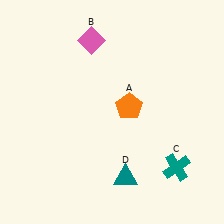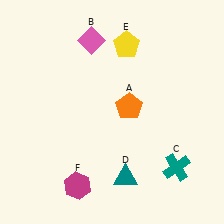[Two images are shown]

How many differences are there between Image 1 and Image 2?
There are 2 differences between the two images.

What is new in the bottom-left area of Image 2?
A magenta hexagon (F) was added in the bottom-left area of Image 2.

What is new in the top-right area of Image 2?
A yellow pentagon (E) was added in the top-right area of Image 2.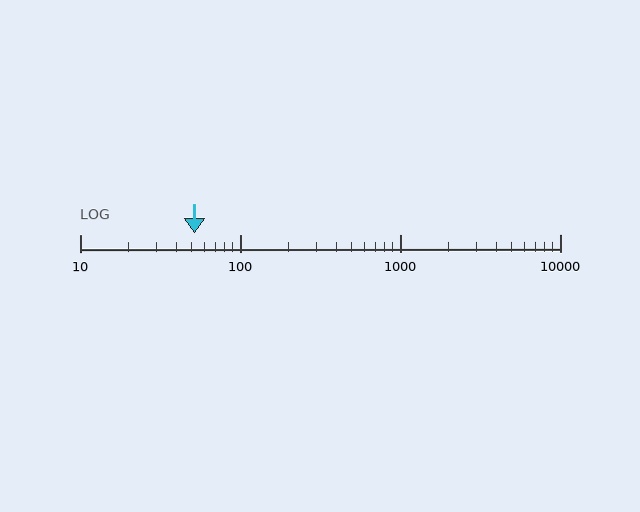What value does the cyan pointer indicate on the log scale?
The pointer indicates approximately 52.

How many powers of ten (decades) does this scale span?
The scale spans 3 decades, from 10 to 10000.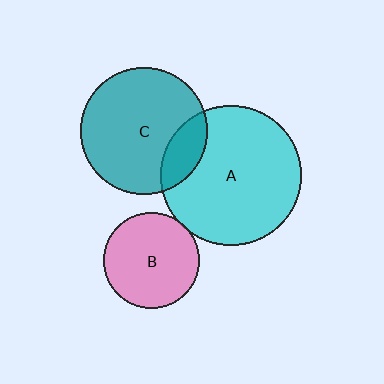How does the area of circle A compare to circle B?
Approximately 2.1 times.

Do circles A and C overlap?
Yes.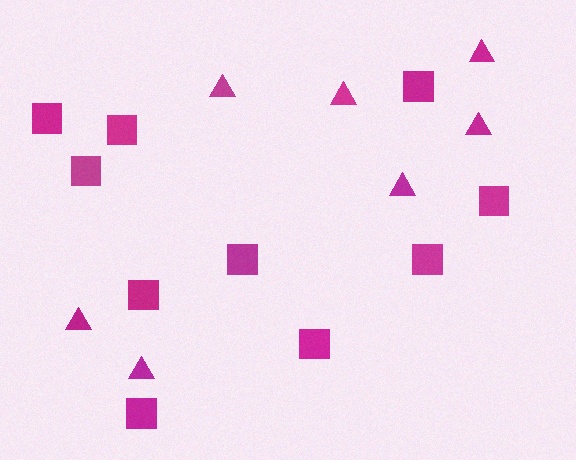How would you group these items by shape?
There are 2 groups: one group of triangles (7) and one group of squares (10).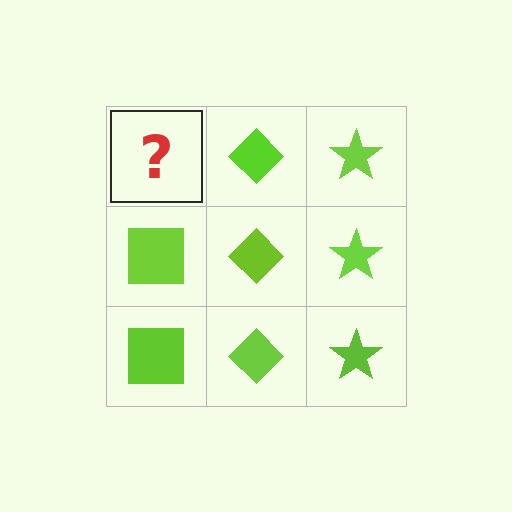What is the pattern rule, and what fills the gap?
The rule is that each column has a consistent shape. The gap should be filled with a lime square.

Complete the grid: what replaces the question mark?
The question mark should be replaced with a lime square.